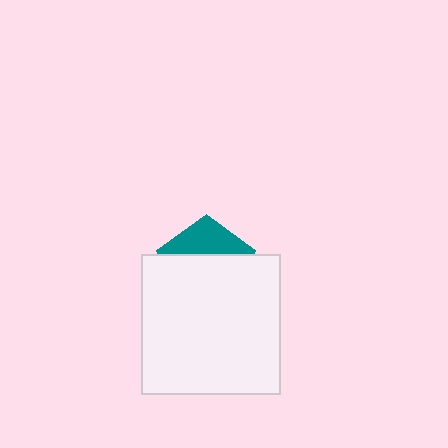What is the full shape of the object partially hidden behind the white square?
The partially hidden object is a teal pentagon.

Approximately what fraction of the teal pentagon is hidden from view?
Roughly 68% of the teal pentagon is hidden behind the white square.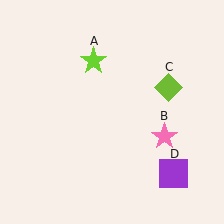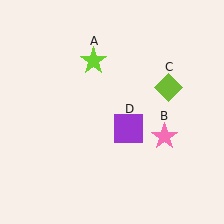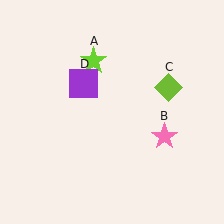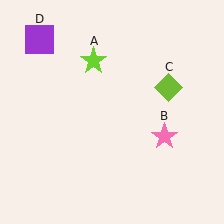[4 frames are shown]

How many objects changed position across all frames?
1 object changed position: purple square (object D).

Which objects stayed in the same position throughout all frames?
Lime star (object A) and pink star (object B) and lime diamond (object C) remained stationary.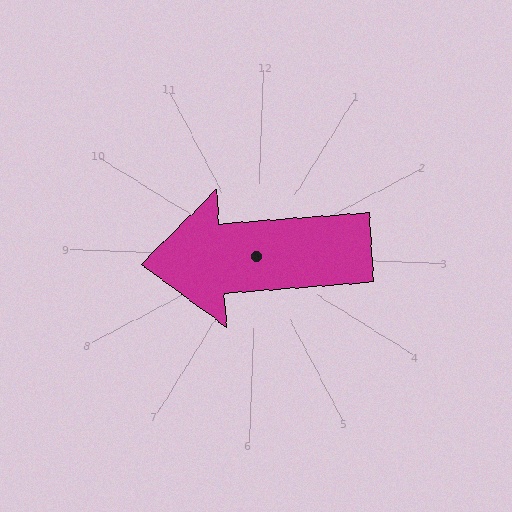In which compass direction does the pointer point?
West.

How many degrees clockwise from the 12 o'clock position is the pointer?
Approximately 264 degrees.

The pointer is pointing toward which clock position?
Roughly 9 o'clock.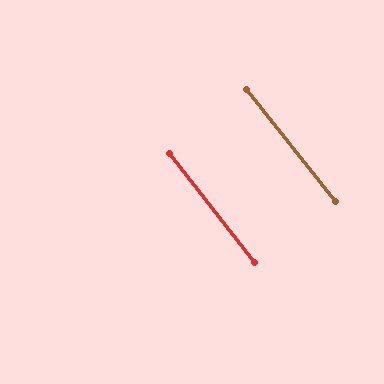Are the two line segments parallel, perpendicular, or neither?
Parallel — their directions differ by only 0.4°.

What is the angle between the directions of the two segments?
Approximately 0 degrees.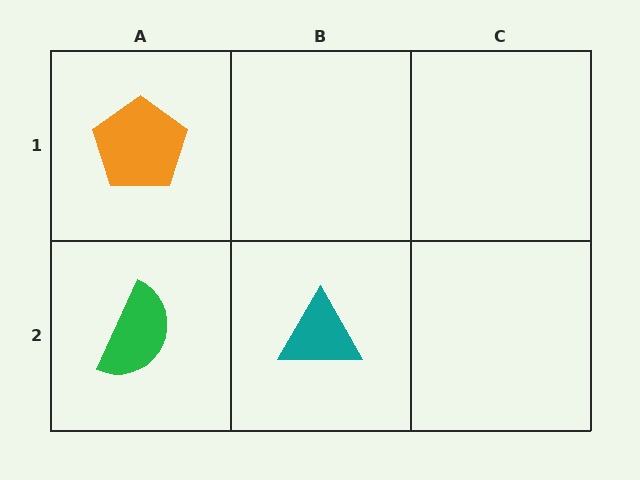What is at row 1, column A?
An orange pentagon.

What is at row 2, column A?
A green semicircle.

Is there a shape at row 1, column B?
No, that cell is empty.